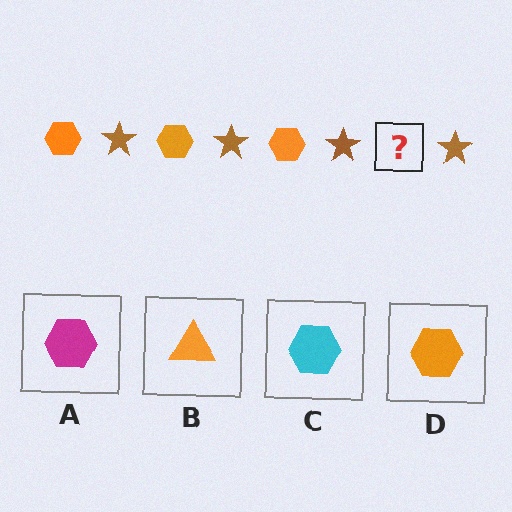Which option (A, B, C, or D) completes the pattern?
D.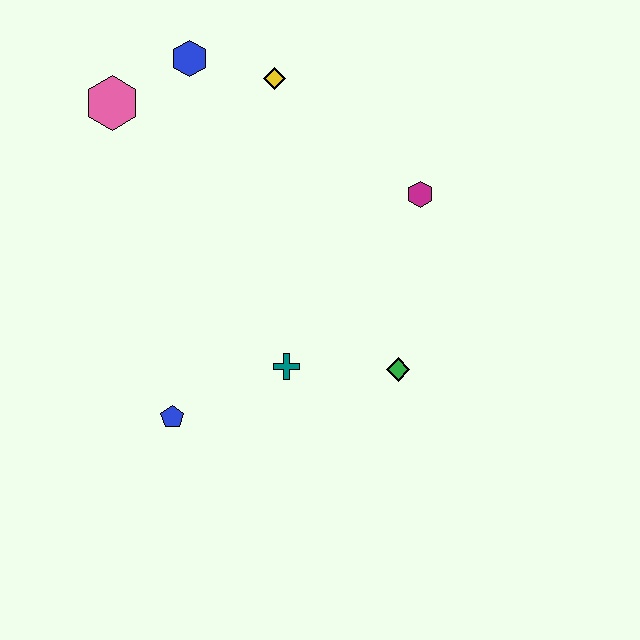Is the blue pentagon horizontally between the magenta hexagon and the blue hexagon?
No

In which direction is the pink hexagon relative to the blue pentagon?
The pink hexagon is above the blue pentagon.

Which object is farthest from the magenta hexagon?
The blue pentagon is farthest from the magenta hexagon.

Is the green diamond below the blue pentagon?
No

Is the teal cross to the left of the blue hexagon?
No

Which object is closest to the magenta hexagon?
The green diamond is closest to the magenta hexagon.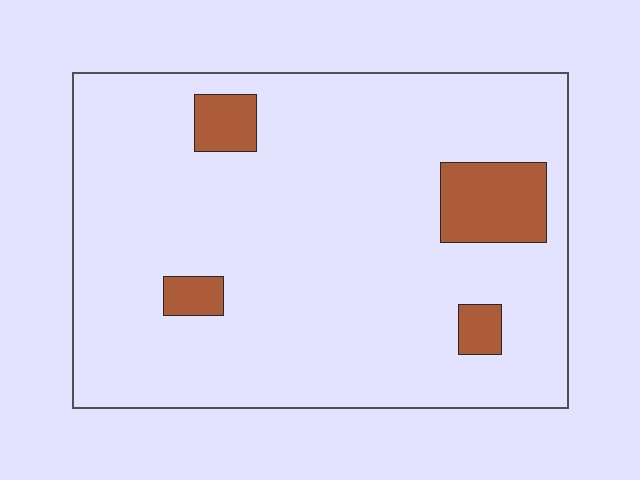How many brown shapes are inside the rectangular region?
4.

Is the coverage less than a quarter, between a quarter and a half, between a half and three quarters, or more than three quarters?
Less than a quarter.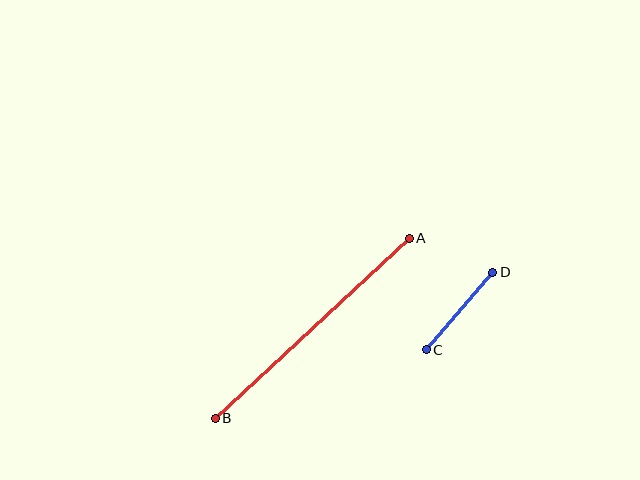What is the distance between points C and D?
The distance is approximately 102 pixels.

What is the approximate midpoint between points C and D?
The midpoint is at approximately (460, 311) pixels.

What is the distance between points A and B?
The distance is approximately 265 pixels.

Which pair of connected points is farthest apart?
Points A and B are farthest apart.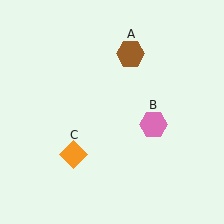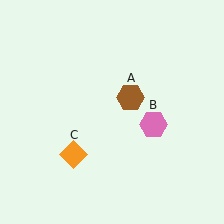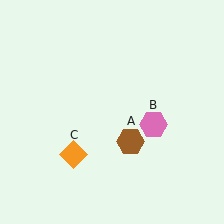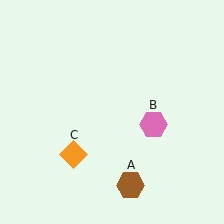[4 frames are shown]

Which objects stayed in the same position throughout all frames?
Pink hexagon (object B) and orange diamond (object C) remained stationary.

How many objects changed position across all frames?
1 object changed position: brown hexagon (object A).